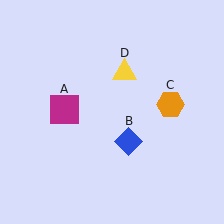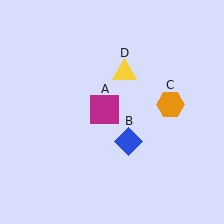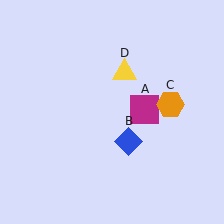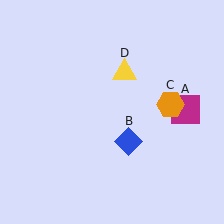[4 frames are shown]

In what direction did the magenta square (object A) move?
The magenta square (object A) moved right.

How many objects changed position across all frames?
1 object changed position: magenta square (object A).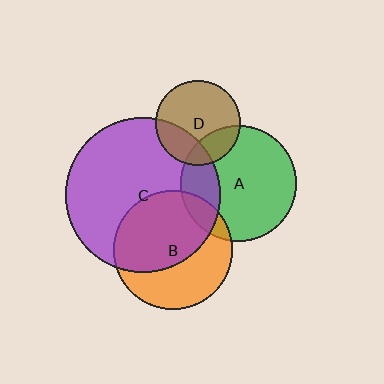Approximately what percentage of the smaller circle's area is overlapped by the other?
Approximately 10%.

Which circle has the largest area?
Circle C (purple).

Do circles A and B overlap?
Yes.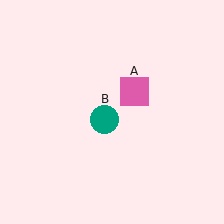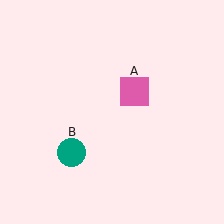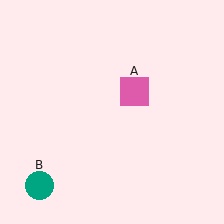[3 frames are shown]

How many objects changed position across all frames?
1 object changed position: teal circle (object B).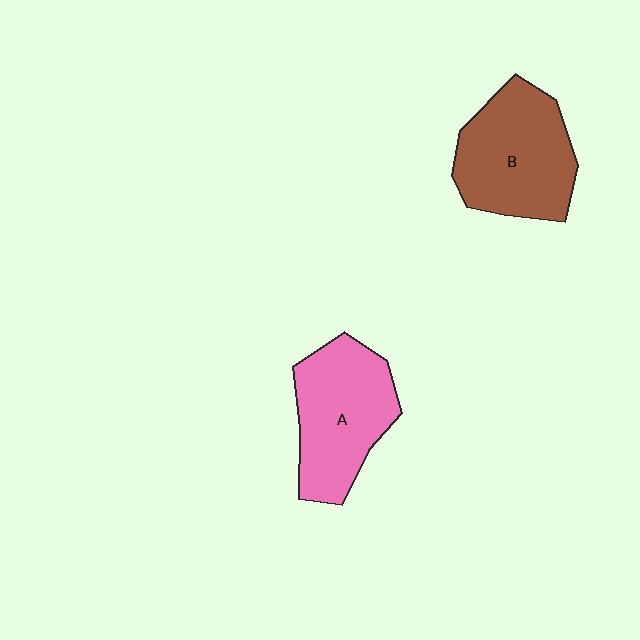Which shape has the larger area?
Shape B (brown).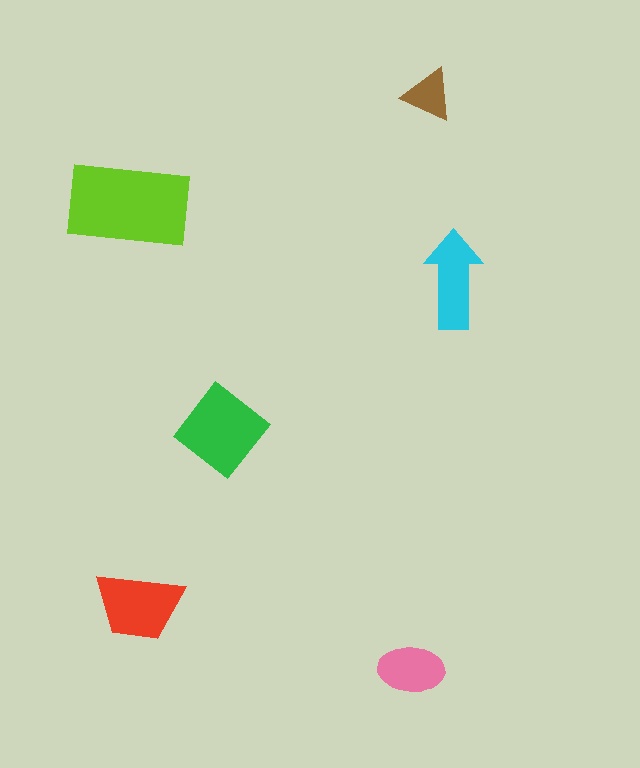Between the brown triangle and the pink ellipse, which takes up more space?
The pink ellipse.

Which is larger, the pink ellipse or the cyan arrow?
The cyan arrow.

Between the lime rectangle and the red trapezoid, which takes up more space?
The lime rectangle.